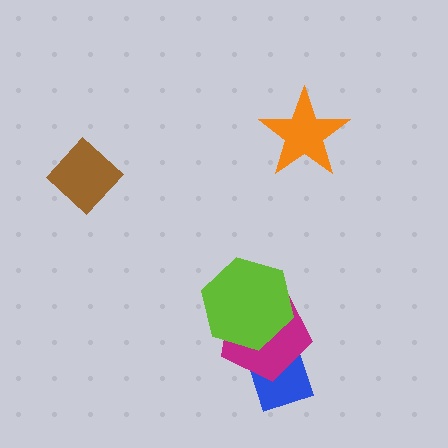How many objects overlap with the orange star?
0 objects overlap with the orange star.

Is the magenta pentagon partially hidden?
Yes, it is partially covered by another shape.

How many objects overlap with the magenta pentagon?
2 objects overlap with the magenta pentagon.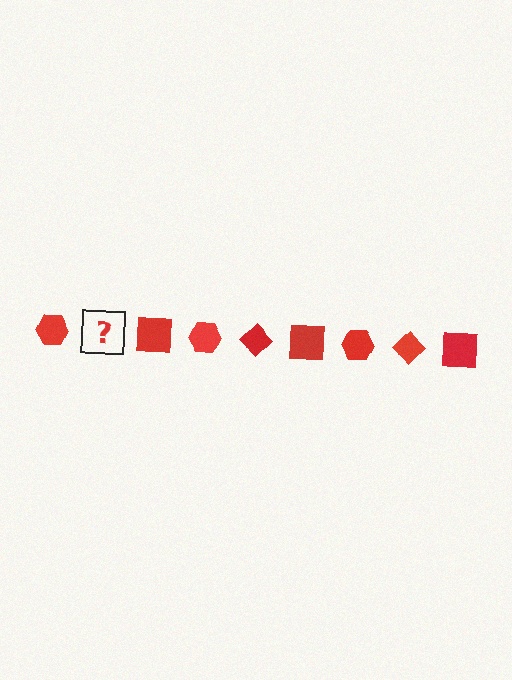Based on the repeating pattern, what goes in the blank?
The blank should be a red diamond.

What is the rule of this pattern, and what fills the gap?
The rule is that the pattern cycles through hexagon, diamond, square shapes in red. The gap should be filled with a red diamond.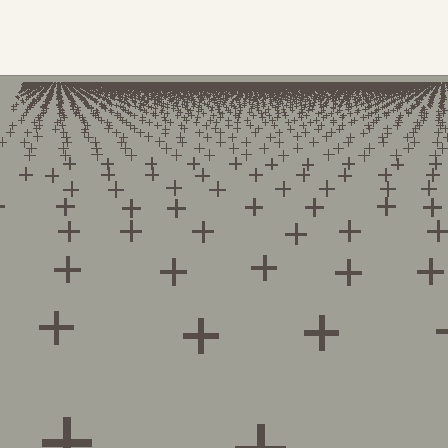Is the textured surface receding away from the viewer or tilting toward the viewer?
The surface is receding away from the viewer. Texture elements get smaller and denser toward the top.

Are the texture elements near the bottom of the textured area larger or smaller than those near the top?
Larger. Near the bottom, elements are closer to the viewer and appear at a bigger on-screen size.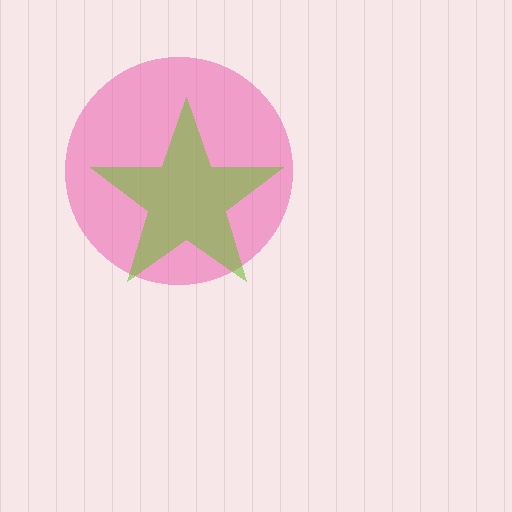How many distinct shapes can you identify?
There are 2 distinct shapes: a pink circle, a lime star.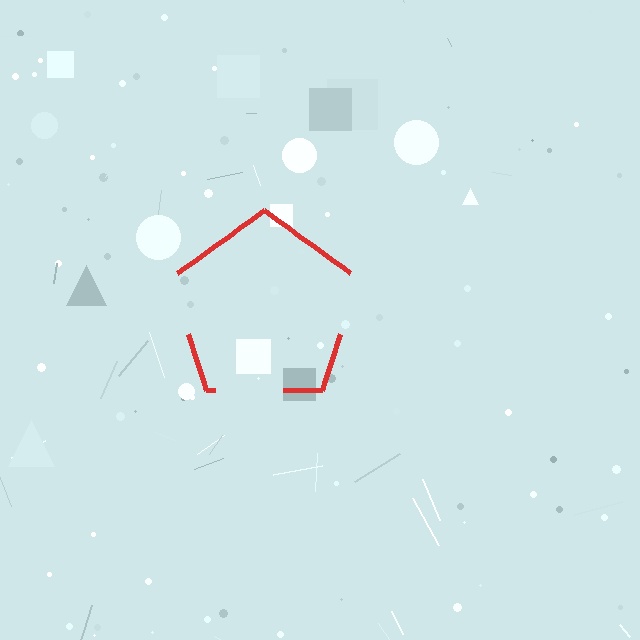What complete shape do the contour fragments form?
The contour fragments form a pentagon.